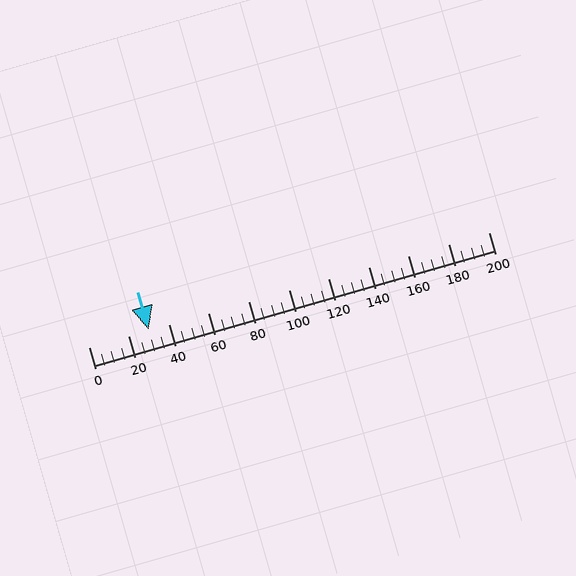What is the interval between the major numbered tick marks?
The major tick marks are spaced 20 units apart.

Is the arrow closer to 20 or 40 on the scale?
The arrow is closer to 20.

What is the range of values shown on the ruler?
The ruler shows values from 0 to 200.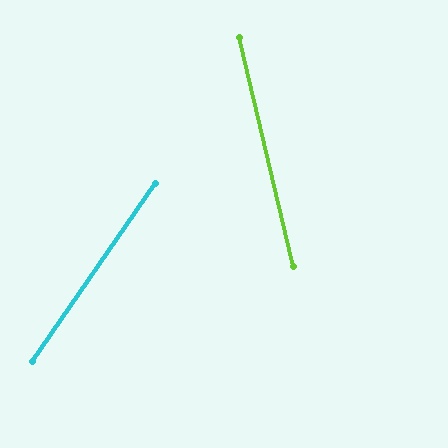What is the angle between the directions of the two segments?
Approximately 48 degrees.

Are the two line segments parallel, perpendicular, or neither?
Neither parallel nor perpendicular — they differ by about 48°.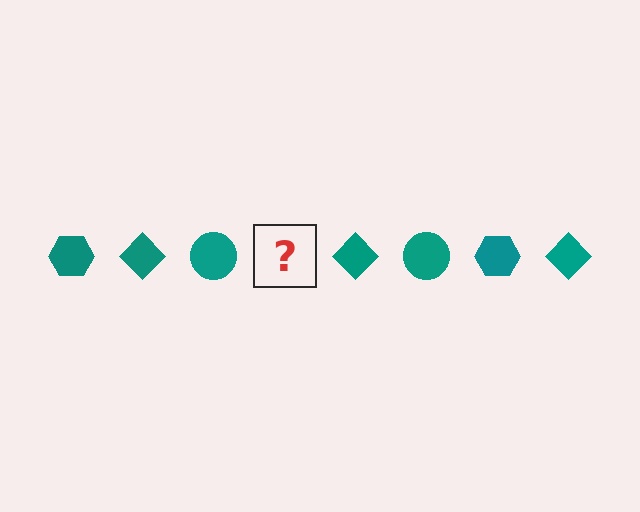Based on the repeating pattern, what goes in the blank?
The blank should be a teal hexagon.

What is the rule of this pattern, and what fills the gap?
The rule is that the pattern cycles through hexagon, diamond, circle shapes in teal. The gap should be filled with a teal hexagon.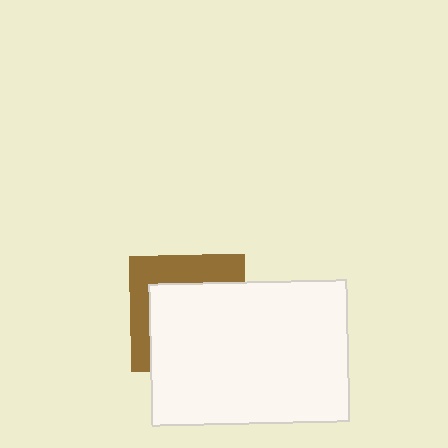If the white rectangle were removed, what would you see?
You would see the complete brown square.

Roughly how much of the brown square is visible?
A small part of it is visible (roughly 37%).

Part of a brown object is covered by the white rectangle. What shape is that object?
It is a square.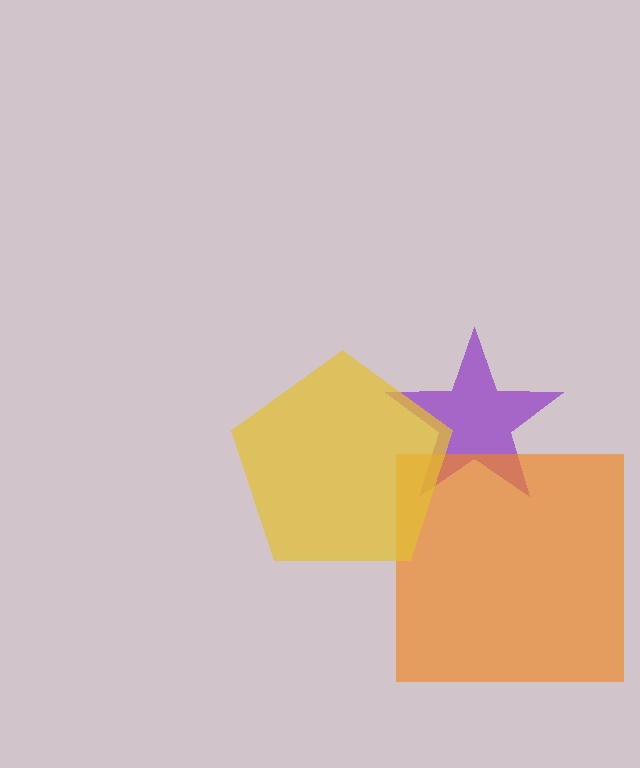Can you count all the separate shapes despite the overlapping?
Yes, there are 3 separate shapes.